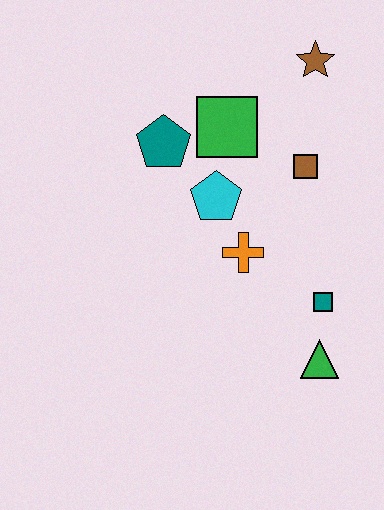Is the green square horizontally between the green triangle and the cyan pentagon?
Yes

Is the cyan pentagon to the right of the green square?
No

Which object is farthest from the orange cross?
The brown star is farthest from the orange cross.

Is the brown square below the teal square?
No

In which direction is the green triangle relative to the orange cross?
The green triangle is below the orange cross.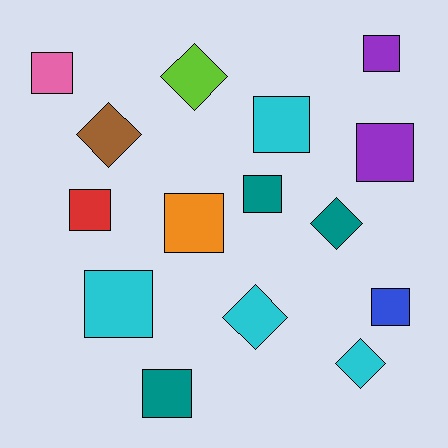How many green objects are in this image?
There are no green objects.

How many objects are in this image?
There are 15 objects.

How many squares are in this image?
There are 10 squares.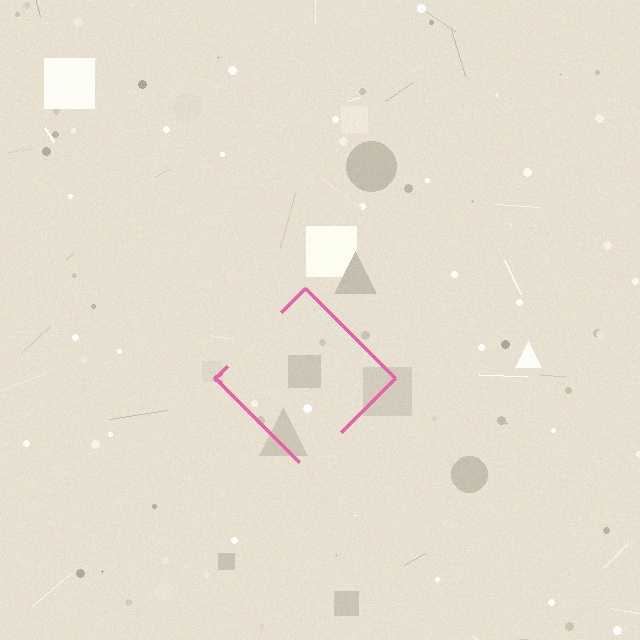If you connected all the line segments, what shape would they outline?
They would outline a diamond.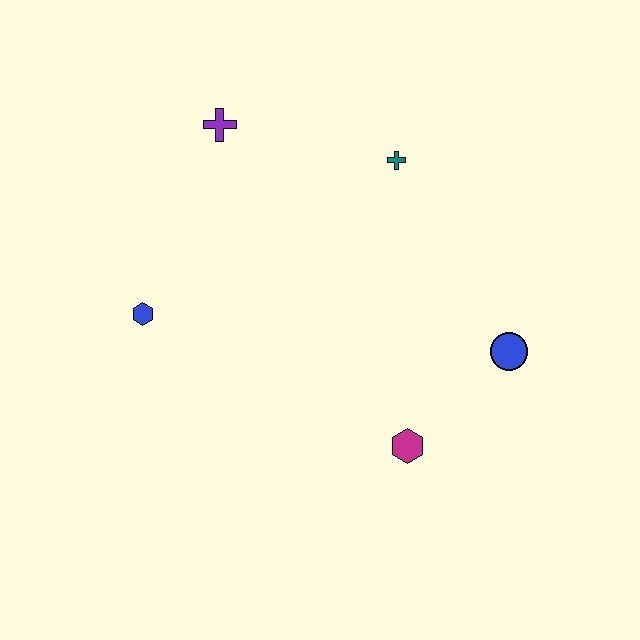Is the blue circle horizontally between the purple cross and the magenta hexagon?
No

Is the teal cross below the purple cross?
Yes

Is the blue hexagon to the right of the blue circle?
No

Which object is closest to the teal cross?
The purple cross is closest to the teal cross.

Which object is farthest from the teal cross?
The blue hexagon is farthest from the teal cross.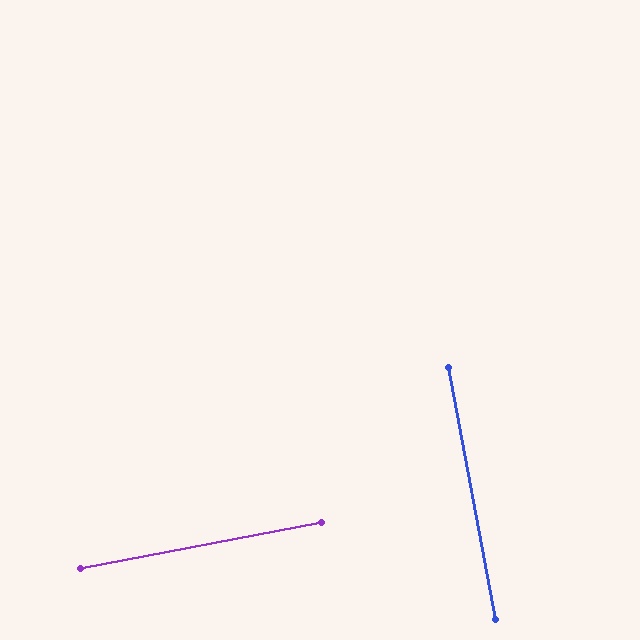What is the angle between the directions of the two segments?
Approximately 90 degrees.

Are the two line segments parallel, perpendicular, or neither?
Perpendicular — they meet at approximately 90°.